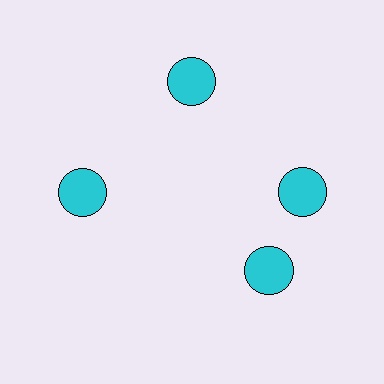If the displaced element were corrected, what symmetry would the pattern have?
It would have 4-fold rotational symmetry — the pattern would map onto itself every 90 degrees.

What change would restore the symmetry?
The symmetry would be restored by rotating it back into even spacing with its neighbors so that all 4 circles sit at equal angles and equal distance from the center.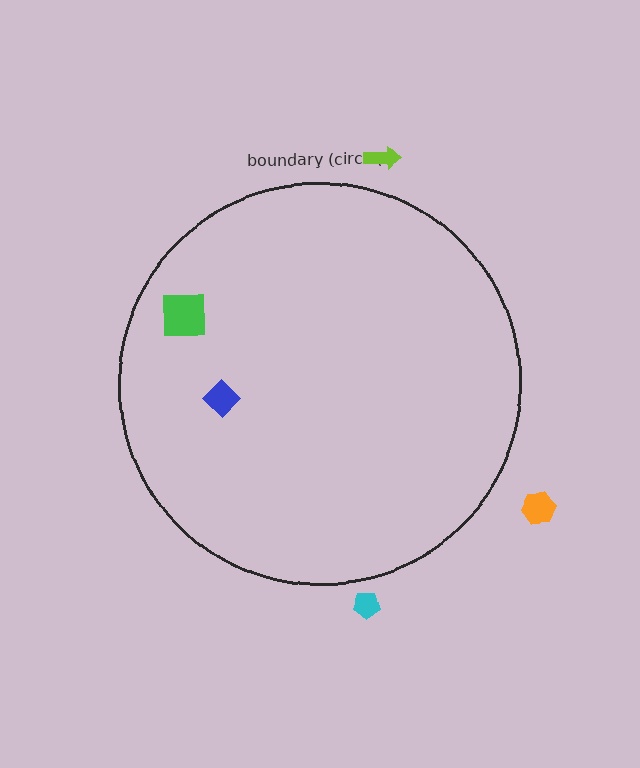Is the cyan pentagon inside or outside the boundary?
Outside.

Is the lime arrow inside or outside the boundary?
Outside.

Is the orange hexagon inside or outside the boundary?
Outside.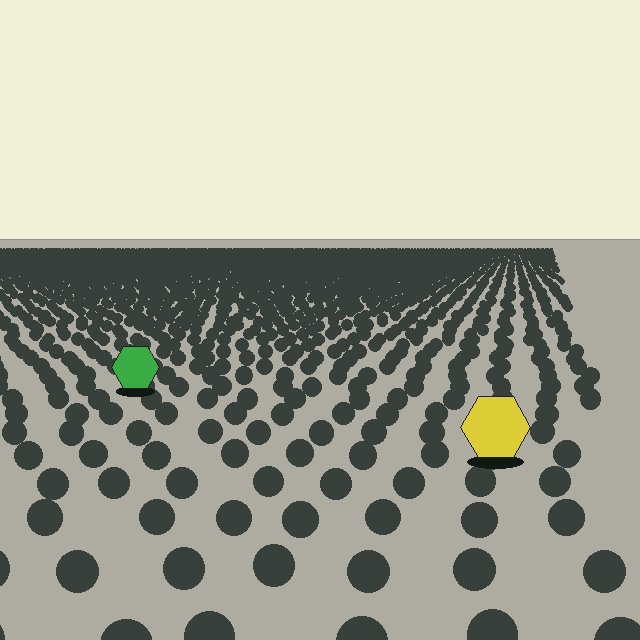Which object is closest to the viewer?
The yellow hexagon is closest. The texture marks near it are larger and more spread out.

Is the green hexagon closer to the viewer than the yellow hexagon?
No. The yellow hexagon is closer — you can tell from the texture gradient: the ground texture is coarser near it.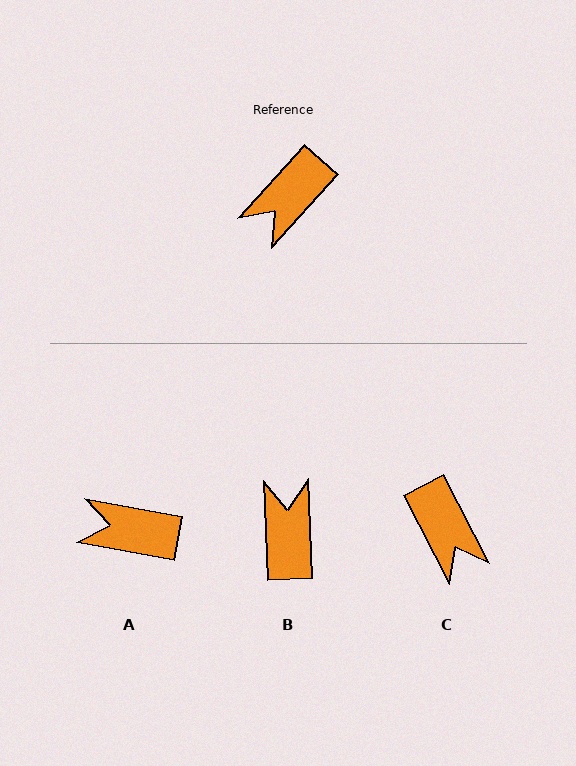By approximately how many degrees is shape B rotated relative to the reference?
Approximately 136 degrees clockwise.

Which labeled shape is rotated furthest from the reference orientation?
B, about 136 degrees away.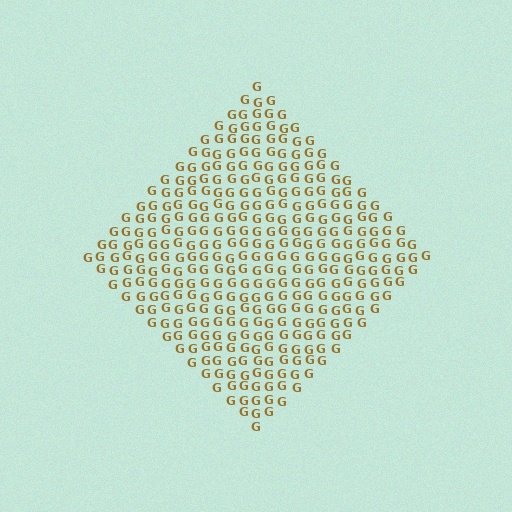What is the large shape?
The large shape is a diamond.